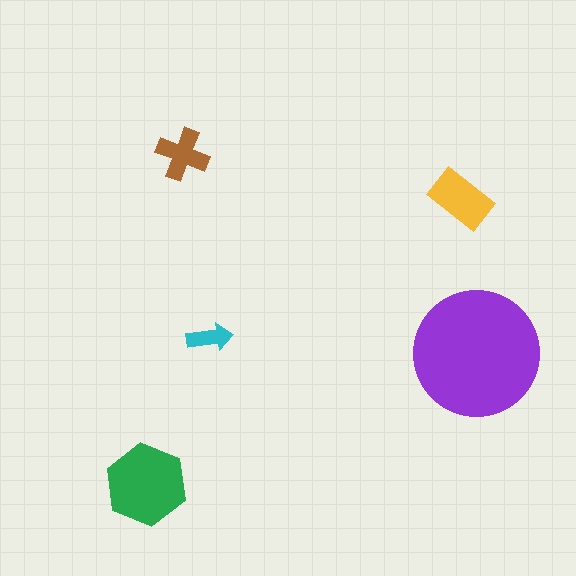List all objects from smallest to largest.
The cyan arrow, the brown cross, the yellow rectangle, the green hexagon, the purple circle.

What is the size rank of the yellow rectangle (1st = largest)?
3rd.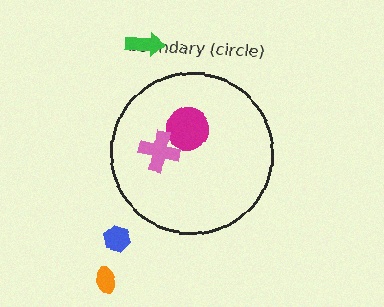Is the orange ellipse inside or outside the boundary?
Outside.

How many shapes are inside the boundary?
2 inside, 3 outside.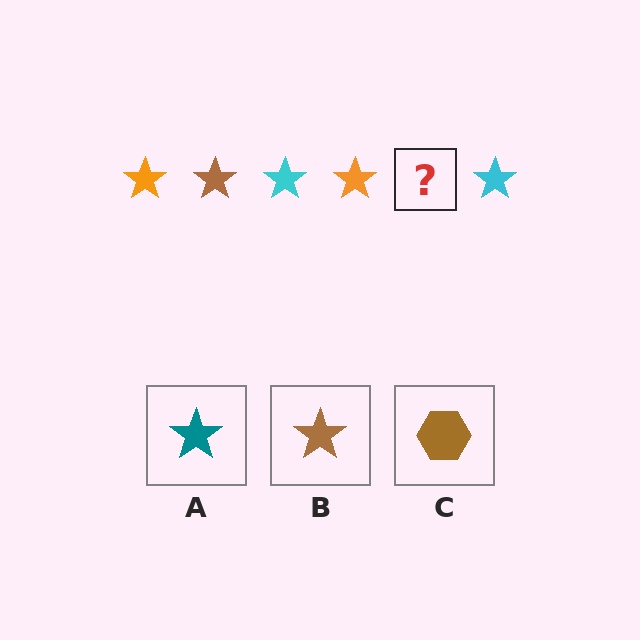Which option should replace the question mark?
Option B.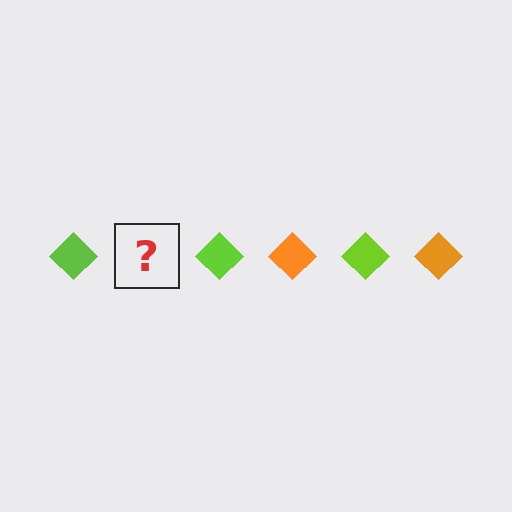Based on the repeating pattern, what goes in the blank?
The blank should be an orange diamond.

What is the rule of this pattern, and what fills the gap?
The rule is that the pattern cycles through lime, orange diamonds. The gap should be filled with an orange diamond.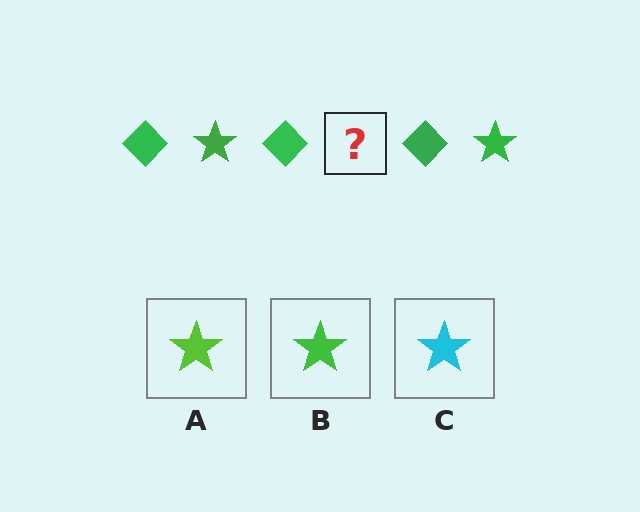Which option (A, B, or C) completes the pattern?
B.